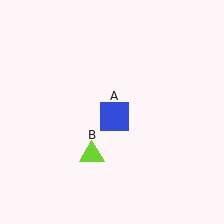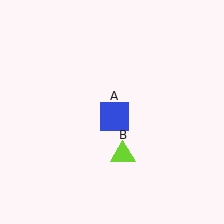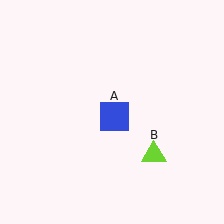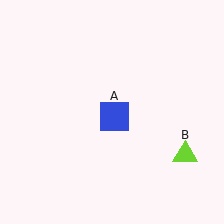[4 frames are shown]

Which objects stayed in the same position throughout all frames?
Blue square (object A) remained stationary.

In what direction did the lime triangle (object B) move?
The lime triangle (object B) moved right.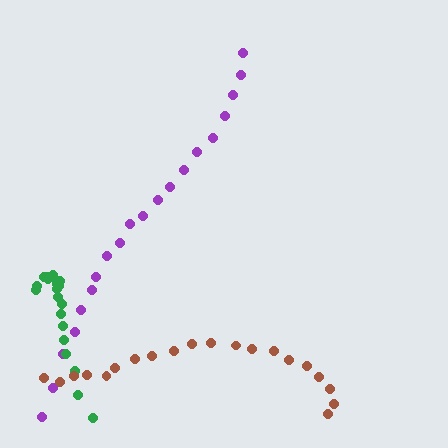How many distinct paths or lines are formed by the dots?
There are 3 distinct paths.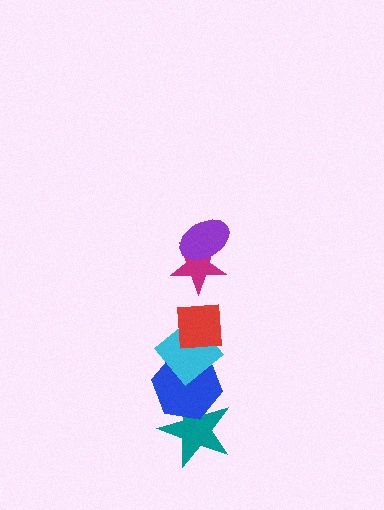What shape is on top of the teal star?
The blue hexagon is on top of the teal star.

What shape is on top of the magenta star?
The purple ellipse is on top of the magenta star.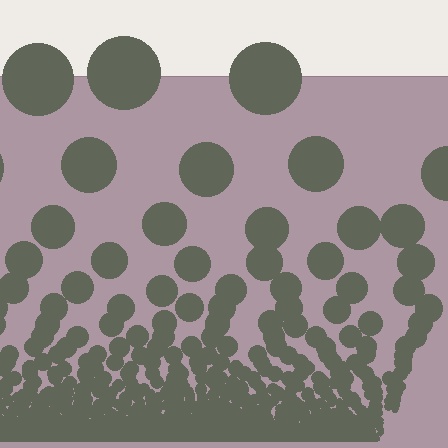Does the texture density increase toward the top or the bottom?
Density increases toward the bottom.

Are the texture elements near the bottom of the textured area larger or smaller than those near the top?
Smaller. The gradient is inverted — elements near the bottom are smaller and denser.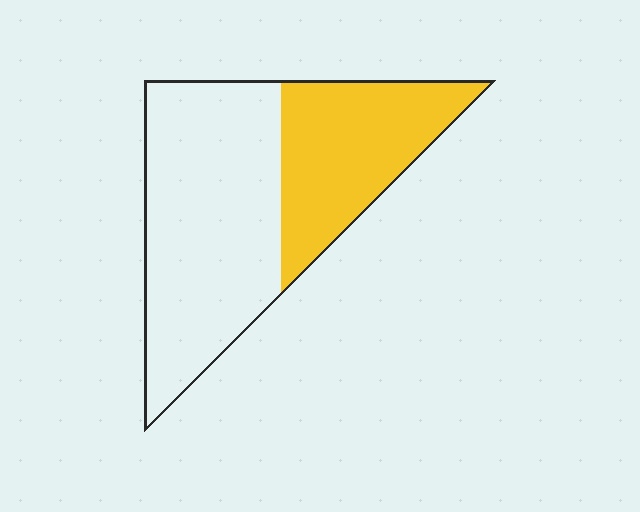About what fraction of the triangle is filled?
About three eighths (3/8).